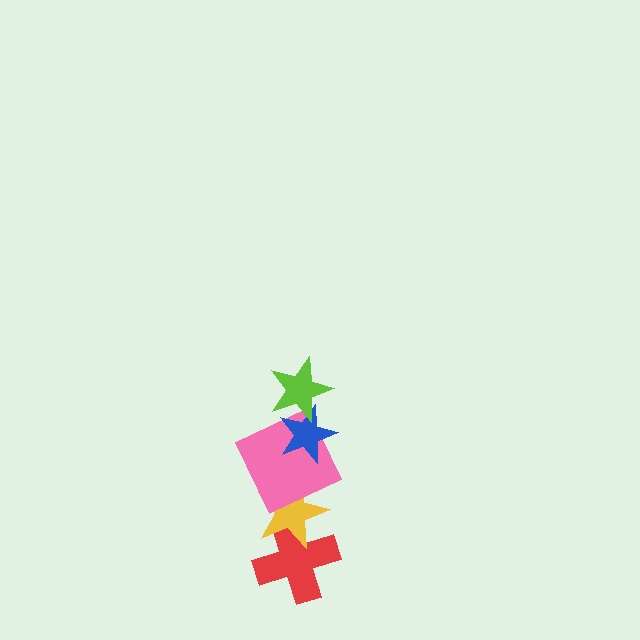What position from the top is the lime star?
The lime star is 1st from the top.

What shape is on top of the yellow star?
The pink square is on top of the yellow star.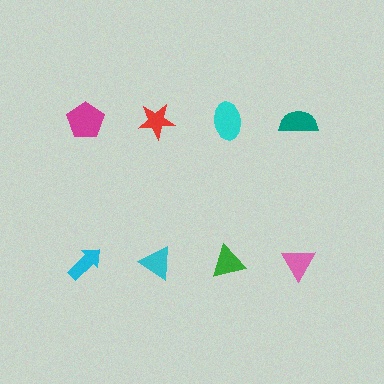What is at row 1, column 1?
A magenta pentagon.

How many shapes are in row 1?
4 shapes.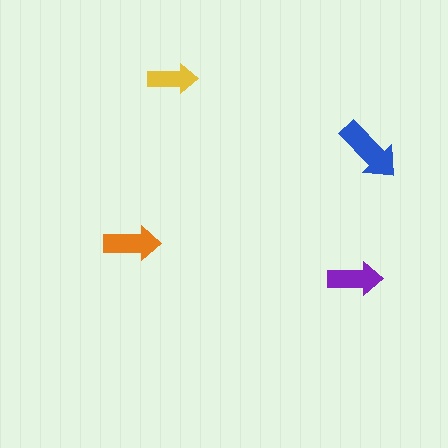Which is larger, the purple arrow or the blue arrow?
The blue one.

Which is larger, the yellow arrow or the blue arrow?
The blue one.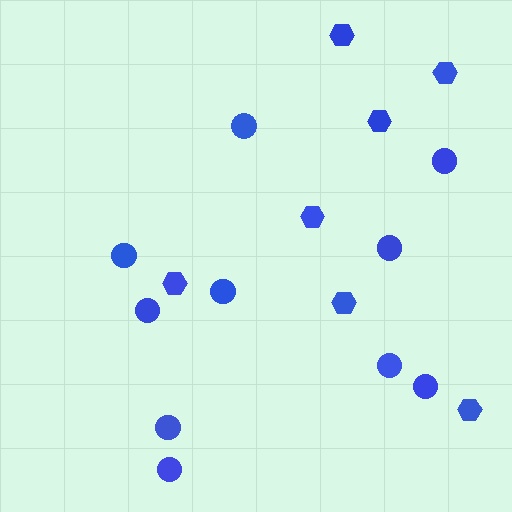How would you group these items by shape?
There are 2 groups: one group of circles (10) and one group of hexagons (7).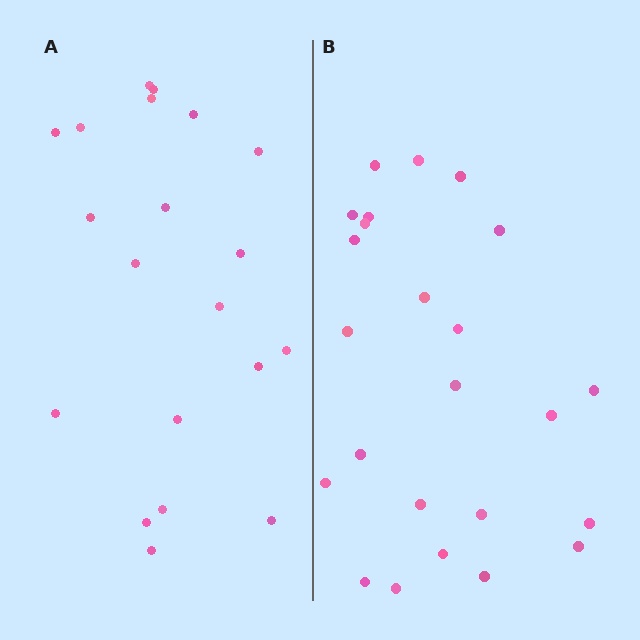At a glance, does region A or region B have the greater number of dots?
Region B (the right region) has more dots.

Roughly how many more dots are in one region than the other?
Region B has about 4 more dots than region A.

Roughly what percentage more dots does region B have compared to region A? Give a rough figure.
About 20% more.